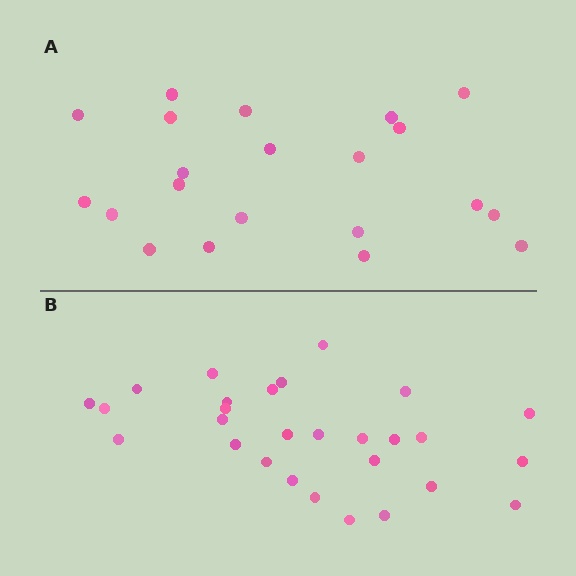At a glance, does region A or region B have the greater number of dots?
Region B (the bottom region) has more dots.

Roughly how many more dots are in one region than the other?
Region B has roughly 8 or so more dots than region A.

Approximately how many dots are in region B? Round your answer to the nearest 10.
About 30 dots. (The exact count is 28, which rounds to 30.)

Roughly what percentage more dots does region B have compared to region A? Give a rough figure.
About 35% more.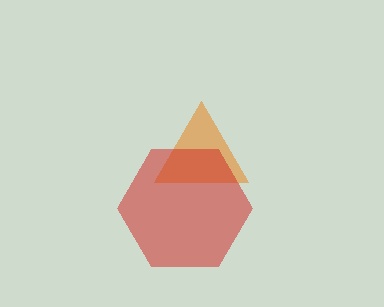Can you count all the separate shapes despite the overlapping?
Yes, there are 2 separate shapes.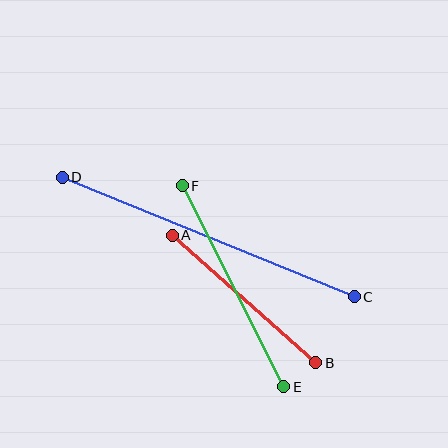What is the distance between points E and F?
The distance is approximately 225 pixels.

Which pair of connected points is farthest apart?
Points C and D are farthest apart.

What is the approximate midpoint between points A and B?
The midpoint is at approximately (244, 299) pixels.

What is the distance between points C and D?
The distance is approximately 315 pixels.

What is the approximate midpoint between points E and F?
The midpoint is at approximately (233, 286) pixels.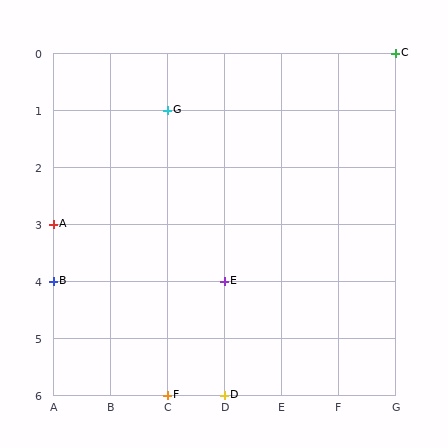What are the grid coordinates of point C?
Point C is at grid coordinates (G, 0).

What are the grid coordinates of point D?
Point D is at grid coordinates (D, 6).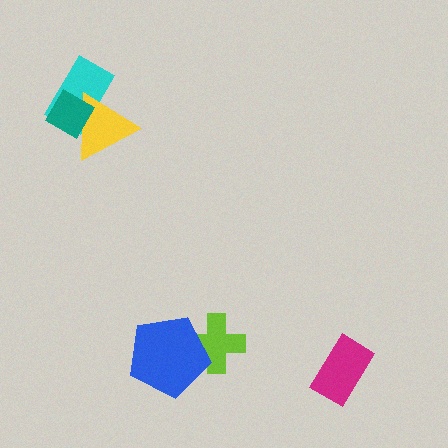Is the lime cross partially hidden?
Yes, it is partially covered by another shape.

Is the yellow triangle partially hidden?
Yes, it is partially covered by another shape.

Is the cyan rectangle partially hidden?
Yes, it is partially covered by another shape.